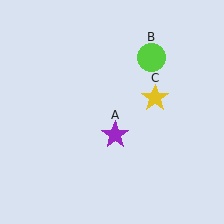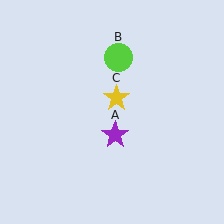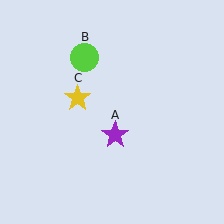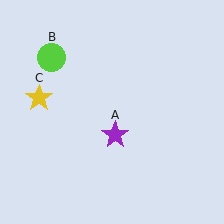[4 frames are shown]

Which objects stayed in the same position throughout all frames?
Purple star (object A) remained stationary.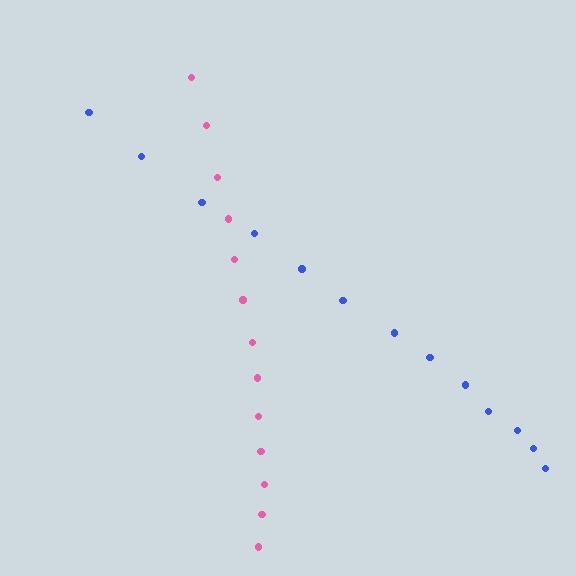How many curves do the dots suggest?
There are 2 distinct paths.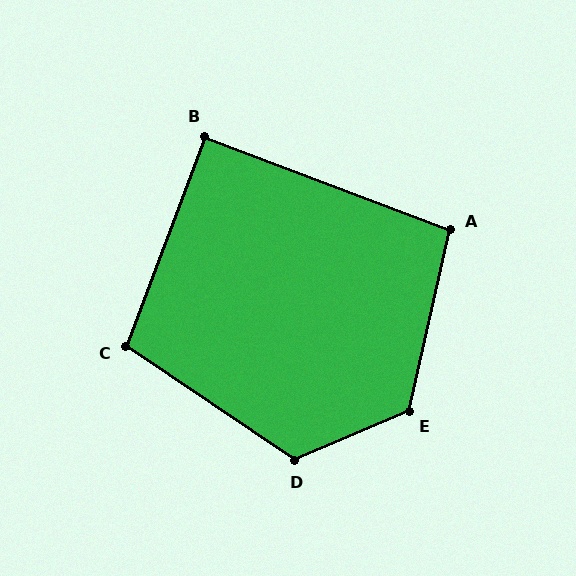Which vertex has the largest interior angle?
E, at approximately 126 degrees.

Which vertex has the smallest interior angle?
B, at approximately 90 degrees.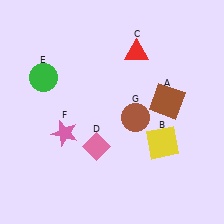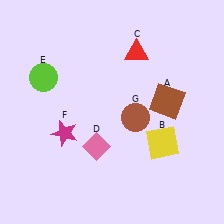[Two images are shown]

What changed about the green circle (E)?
In Image 1, E is green. In Image 2, it changed to lime.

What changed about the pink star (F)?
In Image 1, F is pink. In Image 2, it changed to magenta.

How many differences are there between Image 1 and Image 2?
There are 2 differences between the two images.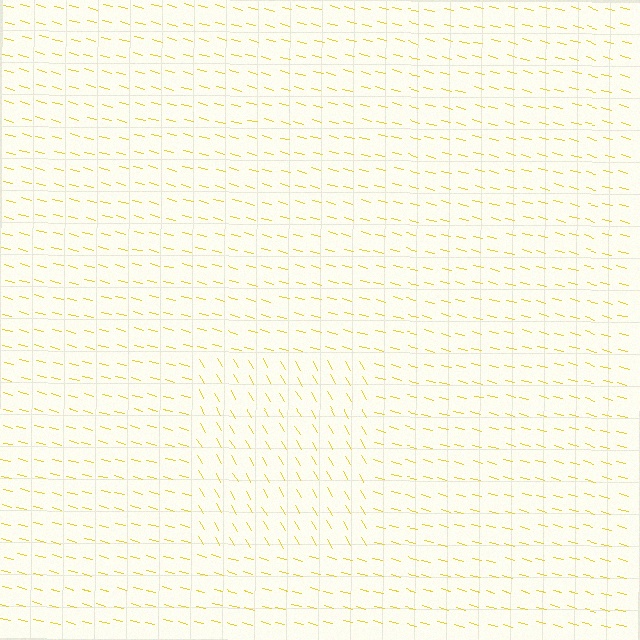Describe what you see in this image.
The image is filled with small yellow line segments. A rectangle region in the image has lines oriented differently from the surrounding lines, creating a visible texture boundary.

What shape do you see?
I see a rectangle.